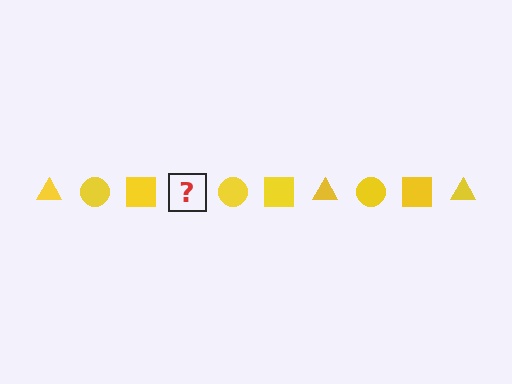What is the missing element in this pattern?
The missing element is a yellow triangle.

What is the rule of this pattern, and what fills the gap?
The rule is that the pattern cycles through triangle, circle, square shapes in yellow. The gap should be filled with a yellow triangle.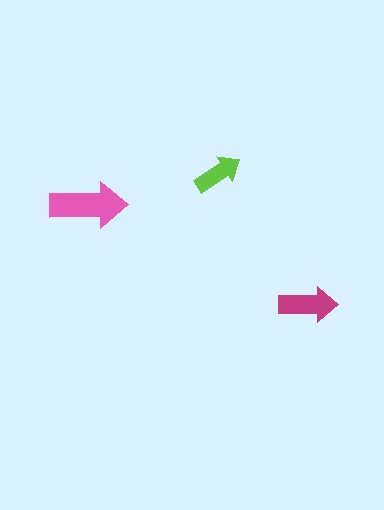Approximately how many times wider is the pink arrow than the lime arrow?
About 1.5 times wider.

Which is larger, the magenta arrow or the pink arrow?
The pink one.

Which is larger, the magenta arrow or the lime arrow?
The magenta one.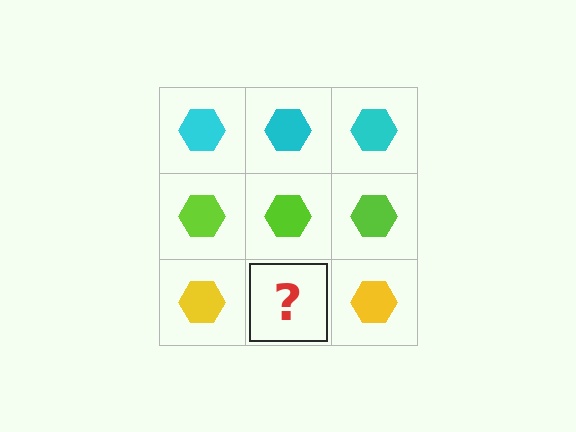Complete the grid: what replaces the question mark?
The question mark should be replaced with a yellow hexagon.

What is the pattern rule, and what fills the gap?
The rule is that each row has a consistent color. The gap should be filled with a yellow hexagon.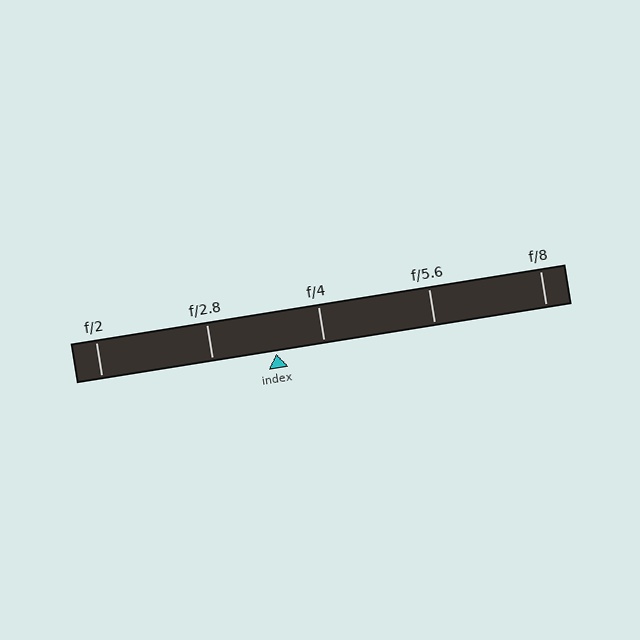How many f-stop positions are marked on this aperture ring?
There are 5 f-stop positions marked.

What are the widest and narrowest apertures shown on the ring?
The widest aperture shown is f/2 and the narrowest is f/8.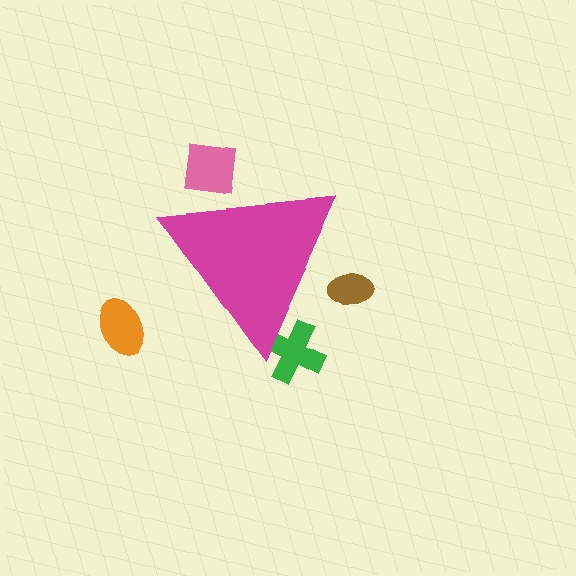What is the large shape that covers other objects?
A magenta triangle.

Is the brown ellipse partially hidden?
Yes, the brown ellipse is partially hidden behind the magenta triangle.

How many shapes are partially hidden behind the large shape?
3 shapes are partially hidden.